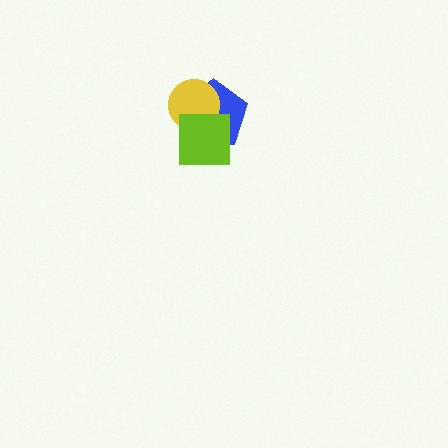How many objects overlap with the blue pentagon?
2 objects overlap with the blue pentagon.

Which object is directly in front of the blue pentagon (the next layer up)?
The yellow circle is directly in front of the blue pentagon.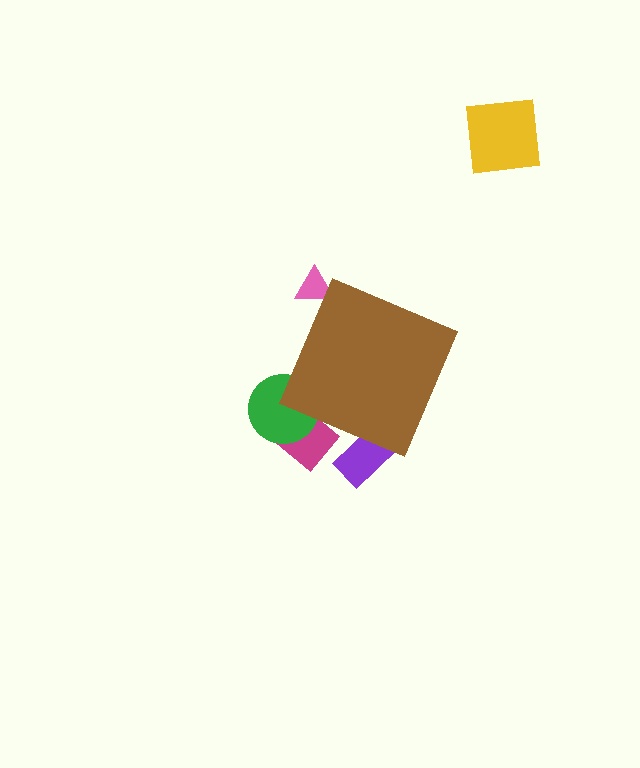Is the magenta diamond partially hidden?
Yes, the magenta diamond is partially hidden behind the brown diamond.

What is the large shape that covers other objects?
A brown diamond.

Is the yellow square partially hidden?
No, the yellow square is fully visible.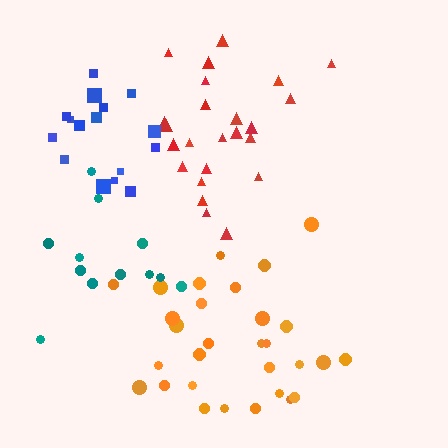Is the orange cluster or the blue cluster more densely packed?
Blue.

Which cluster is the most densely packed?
Blue.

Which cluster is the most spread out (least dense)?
Teal.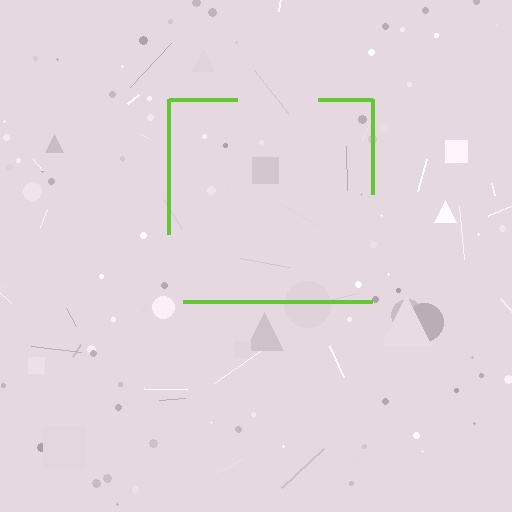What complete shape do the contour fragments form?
The contour fragments form a square.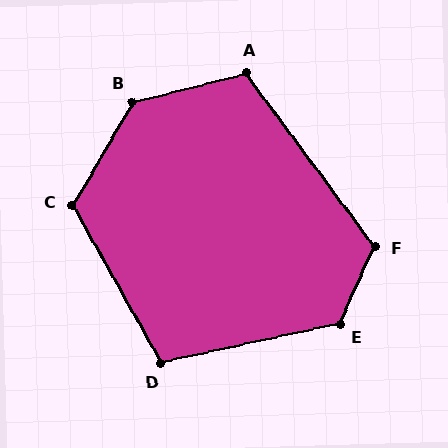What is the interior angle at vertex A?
Approximately 112 degrees (obtuse).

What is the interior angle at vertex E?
Approximately 127 degrees (obtuse).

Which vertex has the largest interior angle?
B, at approximately 134 degrees.